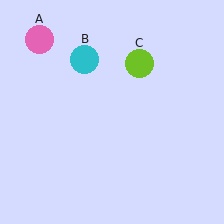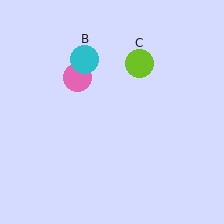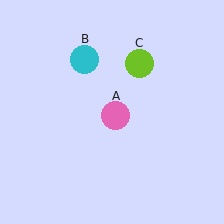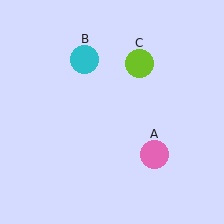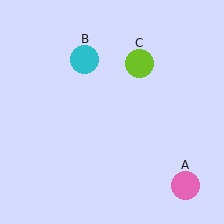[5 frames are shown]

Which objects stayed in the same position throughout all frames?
Cyan circle (object B) and lime circle (object C) remained stationary.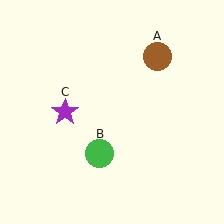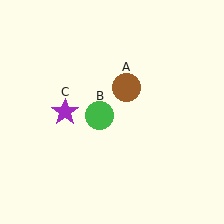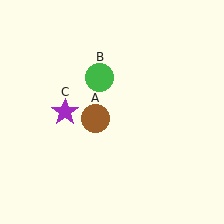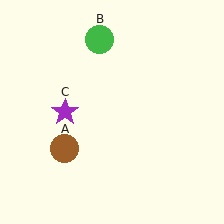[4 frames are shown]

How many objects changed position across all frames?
2 objects changed position: brown circle (object A), green circle (object B).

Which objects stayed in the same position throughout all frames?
Purple star (object C) remained stationary.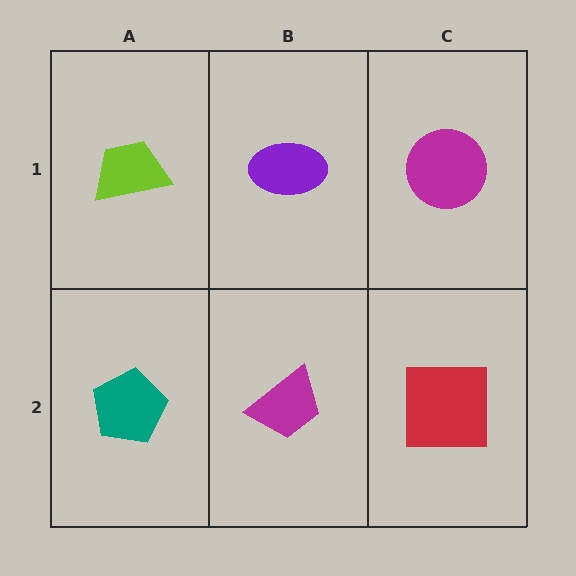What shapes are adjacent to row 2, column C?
A magenta circle (row 1, column C), a magenta trapezoid (row 2, column B).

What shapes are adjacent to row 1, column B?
A magenta trapezoid (row 2, column B), a lime trapezoid (row 1, column A), a magenta circle (row 1, column C).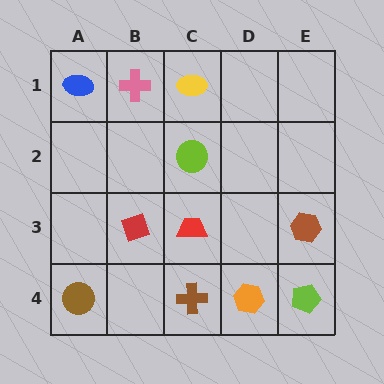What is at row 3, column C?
A red trapezoid.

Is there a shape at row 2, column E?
No, that cell is empty.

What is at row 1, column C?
A yellow ellipse.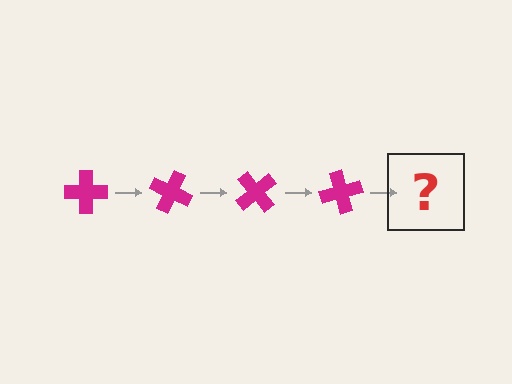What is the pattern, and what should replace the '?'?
The pattern is that the cross rotates 25 degrees each step. The '?' should be a magenta cross rotated 100 degrees.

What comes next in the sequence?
The next element should be a magenta cross rotated 100 degrees.